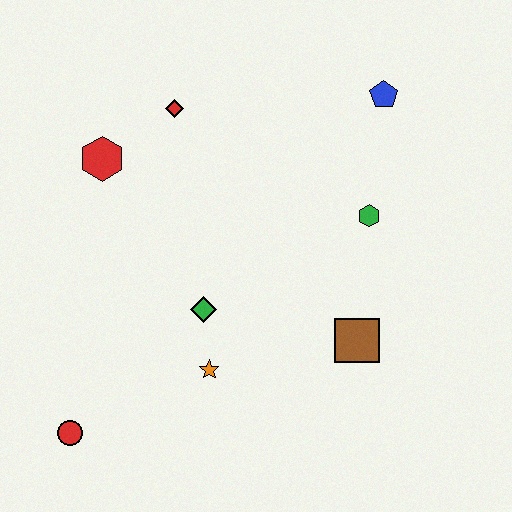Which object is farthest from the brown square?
The red hexagon is farthest from the brown square.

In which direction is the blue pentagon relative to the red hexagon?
The blue pentagon is to the right of the red hexagon.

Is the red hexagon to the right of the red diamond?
No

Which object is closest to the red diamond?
The red hexagon is closest to the red diamond.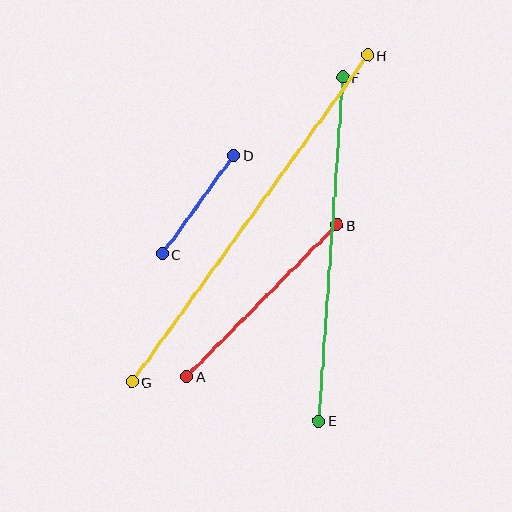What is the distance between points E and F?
The distance is approximately 345 pixels.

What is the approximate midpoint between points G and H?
The midpoint is at approximately (250, 219) pixels.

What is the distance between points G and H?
The distance is approximately 403 pixels.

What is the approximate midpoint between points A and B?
The midpoint is at approximately (262, 301) pixels.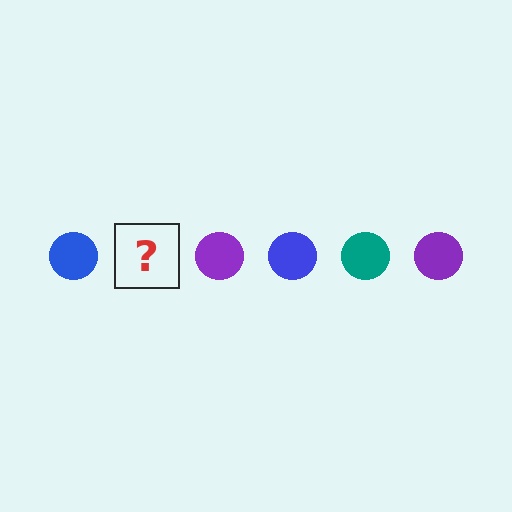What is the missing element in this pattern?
The missing element is a teal circle.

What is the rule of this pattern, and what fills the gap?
The rule is that the pattern cycles through blue, teal, purple circles. The gap should be filled with a teal circle.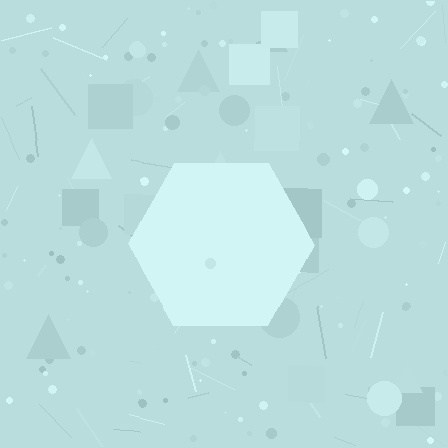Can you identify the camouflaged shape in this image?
The camouflaged shape is a hexagon.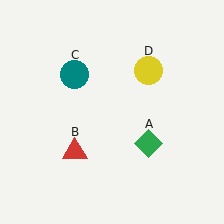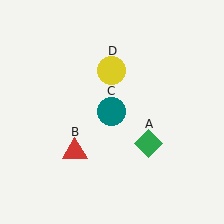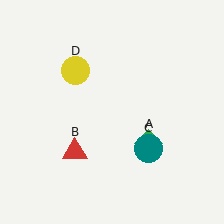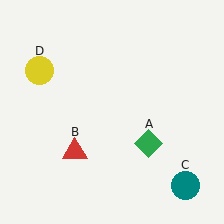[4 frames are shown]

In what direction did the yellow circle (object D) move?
The yellow circle (object D) moved left.